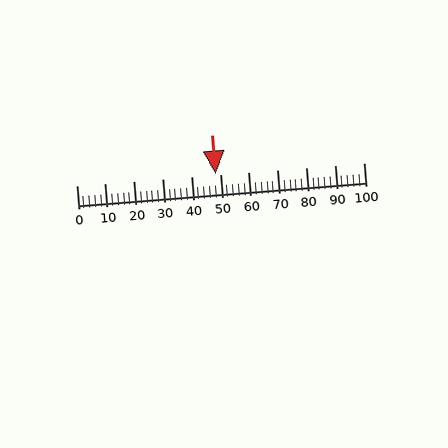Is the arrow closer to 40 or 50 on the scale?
The arrow is closer to 50.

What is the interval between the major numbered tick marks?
The major tick marks are spaced 10 units apart.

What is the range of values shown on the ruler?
The ruler shows values from 0 to 100.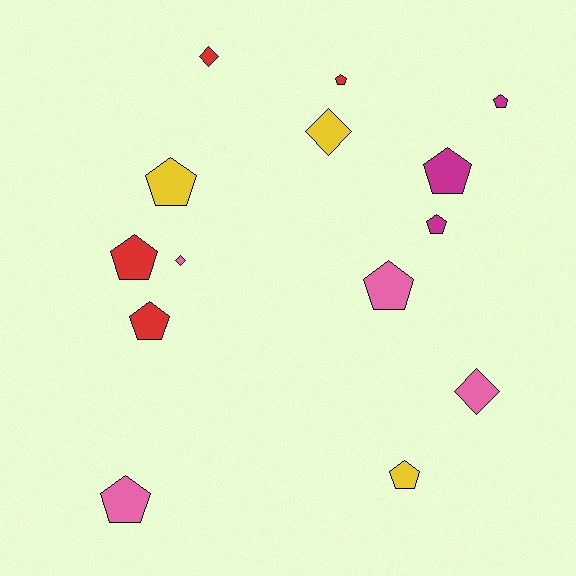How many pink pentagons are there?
There are 2 pink pentagons.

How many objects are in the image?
There are 14 objects.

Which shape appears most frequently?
Pentagon, with 10 objects.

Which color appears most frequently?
Pink, with 4 objects.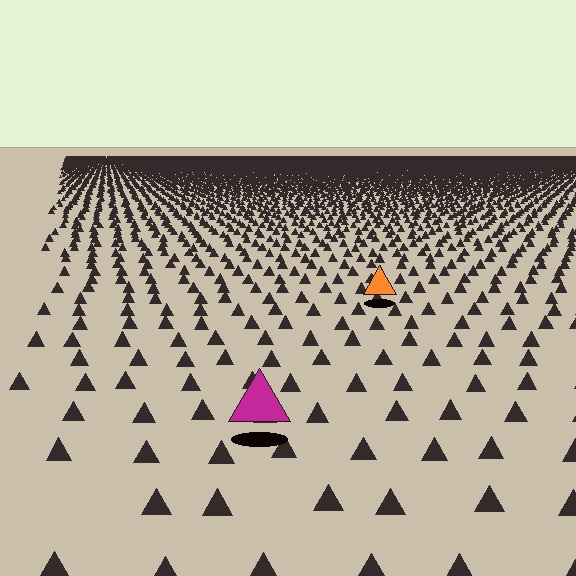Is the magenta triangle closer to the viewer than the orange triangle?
Yes. The magenta triangle is closer — you can tell from the texture gradient: the ground texture is coarser near it.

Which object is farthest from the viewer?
The orange triangle is farthest from the viewer. It appears smaller and the ground texture around it is denser.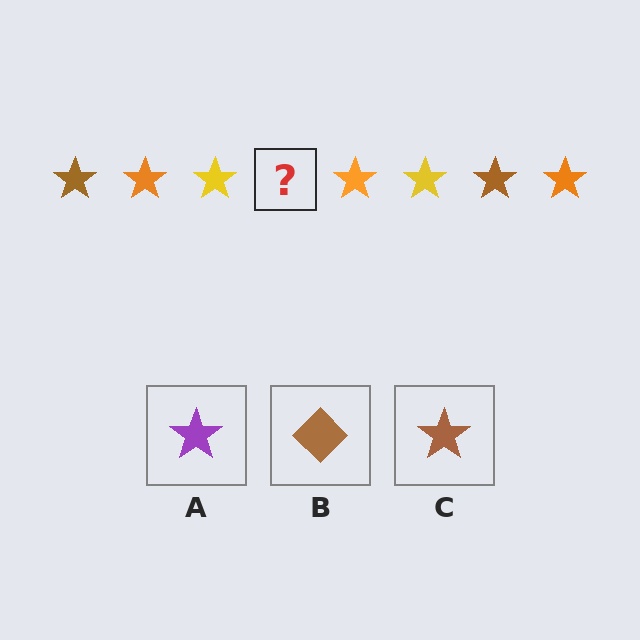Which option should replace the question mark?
Option C.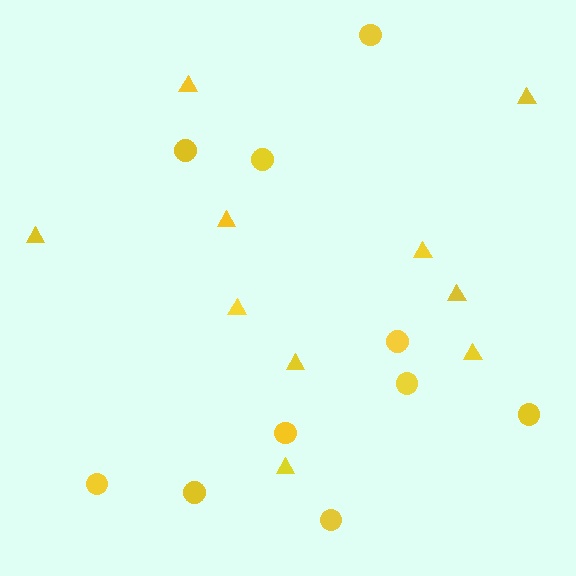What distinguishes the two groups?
There are 2 groups: one group of triangles (10) and one group of circles (10).